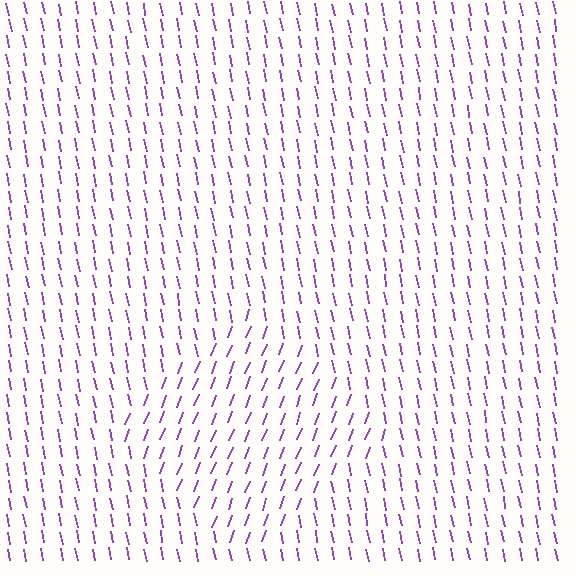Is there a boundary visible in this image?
Yes, there is a texture boundary formed by a change in line orientation.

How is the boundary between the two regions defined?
The boundary is defined purely by a change in line orientation (approximately 33 degrees difference). All lines are the same color and thickness.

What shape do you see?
I see a diamond.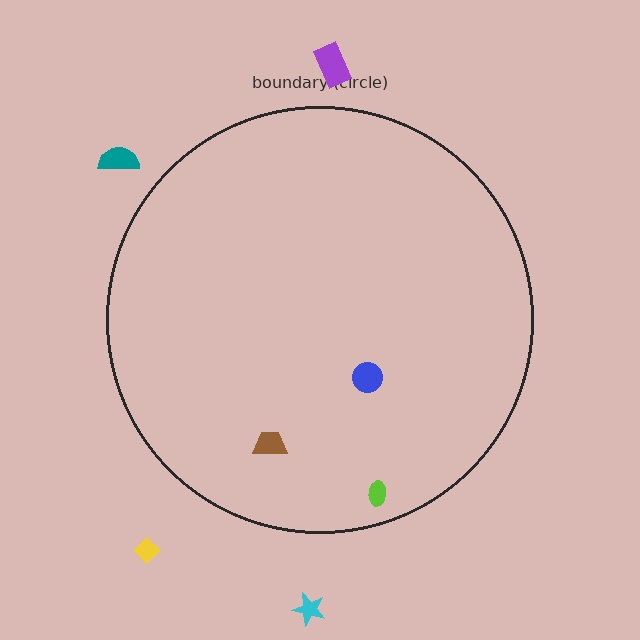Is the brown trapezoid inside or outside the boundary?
Inside.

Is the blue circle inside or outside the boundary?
Inside.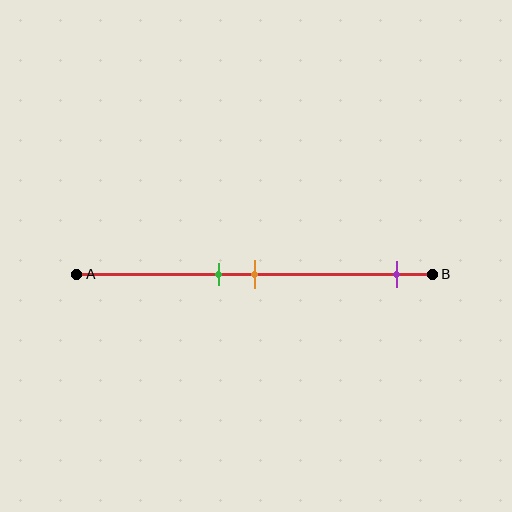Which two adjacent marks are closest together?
The green and orange marks are the closest adjacent pair.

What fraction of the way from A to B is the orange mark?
The orange mark is approximately 50% (0.5) of the way from A to B.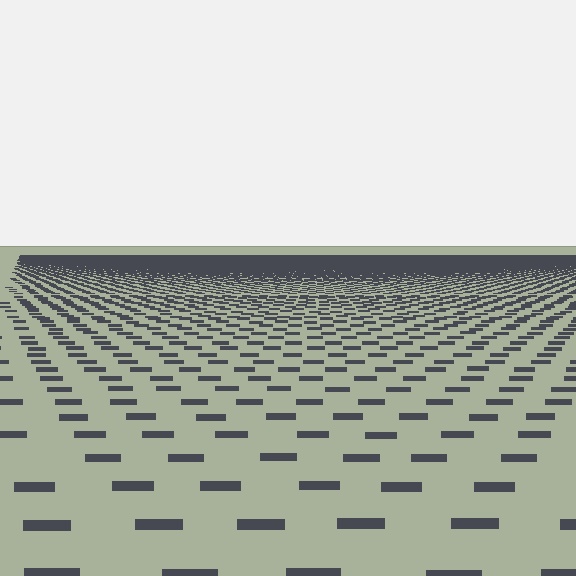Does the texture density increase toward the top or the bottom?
Density increases toward the top.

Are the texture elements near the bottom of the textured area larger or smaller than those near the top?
Larger. Near the bottom, elements are closer to the viewer and appear at a bigger on-screen size.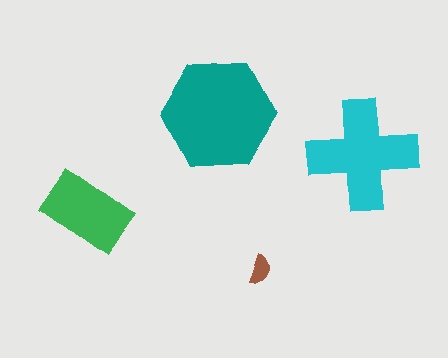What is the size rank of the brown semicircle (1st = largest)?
4th.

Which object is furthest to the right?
The cyan cross is rightmost.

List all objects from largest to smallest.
The teal hexagon, the cyan cross, the green rectangle, the brown semicircle.